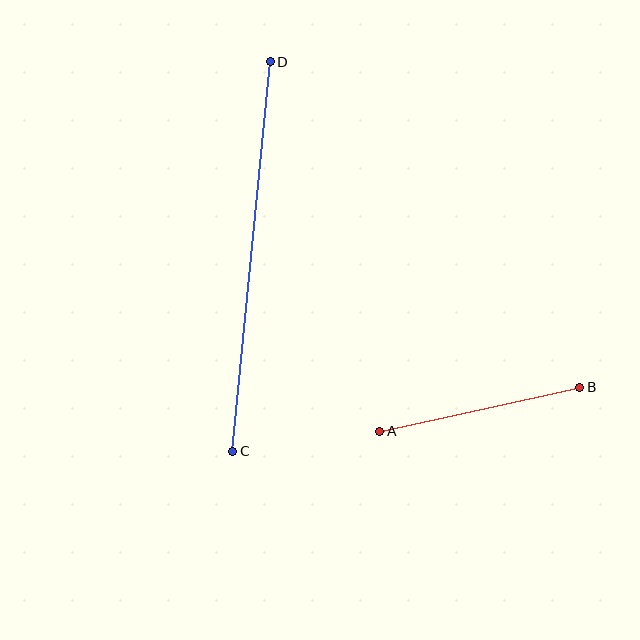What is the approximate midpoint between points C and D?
The midpoint is at approximately (252, 257) pixels.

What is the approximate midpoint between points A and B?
The midpoint is at approximately (480, 409) pixels.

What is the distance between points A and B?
The distance is approximately 205 pixels.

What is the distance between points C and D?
The distance is approximately 391 pixels.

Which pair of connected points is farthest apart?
Points C and D are farthest apart.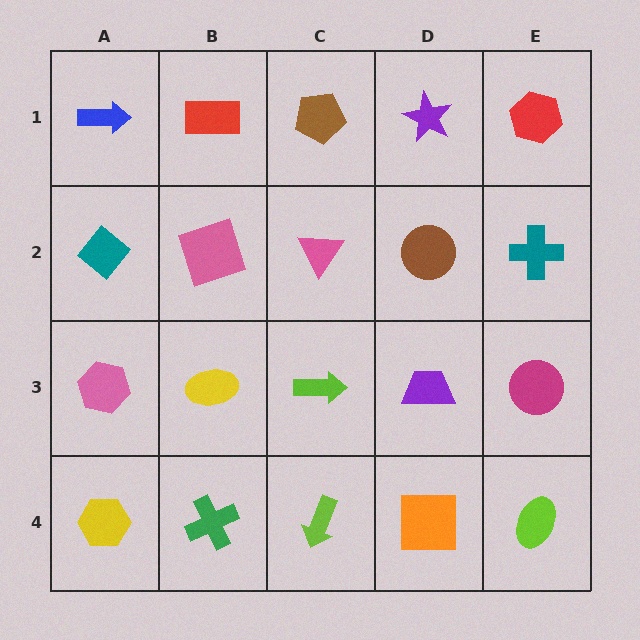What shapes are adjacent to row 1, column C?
A pink triangle (row 2, column C), a red rectangle (row 1, column B), a purple star (row 1, column D).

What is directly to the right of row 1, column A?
A red rectangle.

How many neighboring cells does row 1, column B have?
3.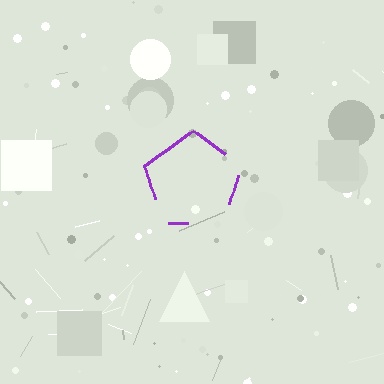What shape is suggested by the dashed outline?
The dashed outline suggests a pentagon.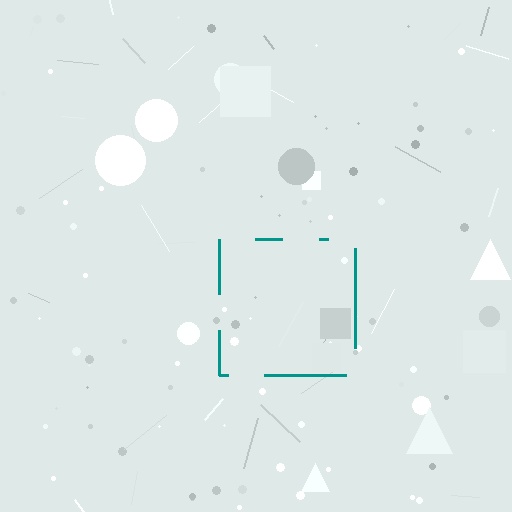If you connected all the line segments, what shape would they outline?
They would outline a square.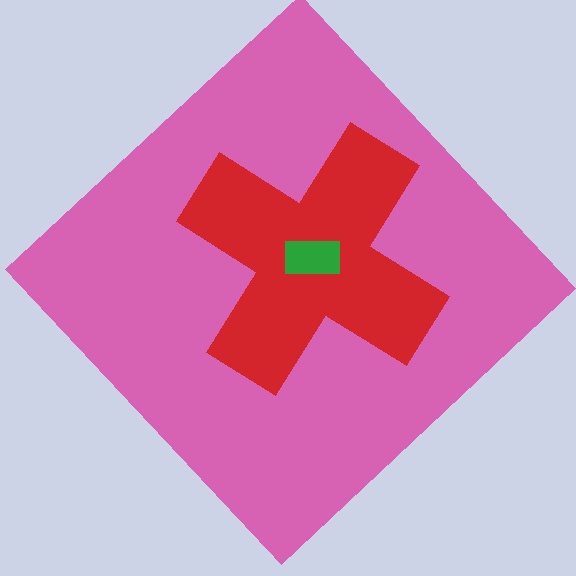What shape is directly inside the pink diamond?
The red cross.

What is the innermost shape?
The green rectangle.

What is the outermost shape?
The pink diamond.